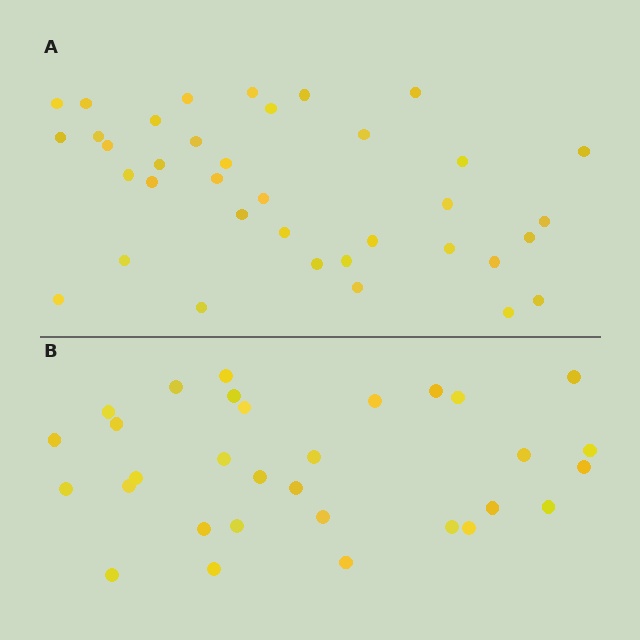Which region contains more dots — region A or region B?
Region A (the top region) has more dots.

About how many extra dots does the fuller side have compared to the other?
Region A has about 6 more dots than region B.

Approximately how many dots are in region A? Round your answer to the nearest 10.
About 40 dots. (The exact count is 37, which rounds to 40.)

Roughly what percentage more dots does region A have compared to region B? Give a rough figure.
About 20% more.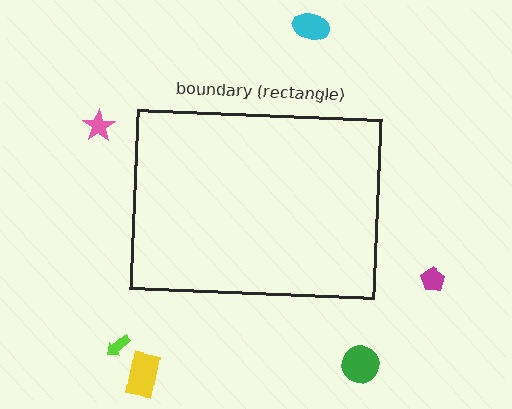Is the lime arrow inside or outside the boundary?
Outside.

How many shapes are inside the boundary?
0 inside, 6 outside.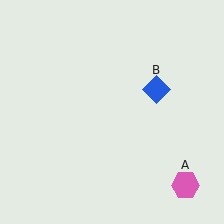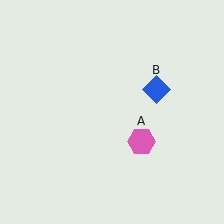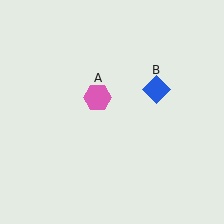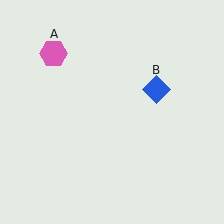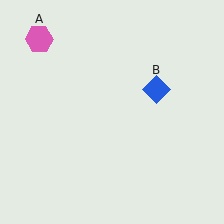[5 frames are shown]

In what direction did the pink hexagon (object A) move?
The pink hexagon (object A) moved up and to the left.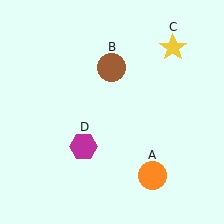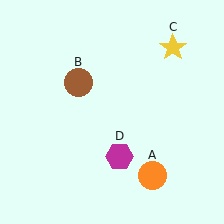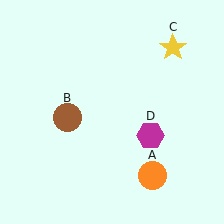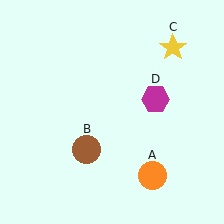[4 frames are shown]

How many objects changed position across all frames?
2 objects changed position: brown circle (object B), magenta hexagon (object D).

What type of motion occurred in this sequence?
The brown circle (object B), magenta hexagon (object D) rotated counterclockwise around the center of the scene.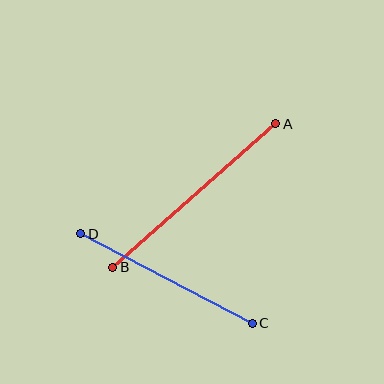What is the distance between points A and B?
The distance is approximately 217 pixels.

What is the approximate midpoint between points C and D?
The midpoint is at approximately (166, 278) pixels.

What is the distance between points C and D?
The distance is approximately 194 pixels.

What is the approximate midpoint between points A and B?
The midpoint is at approximately (194, 196) pixels.